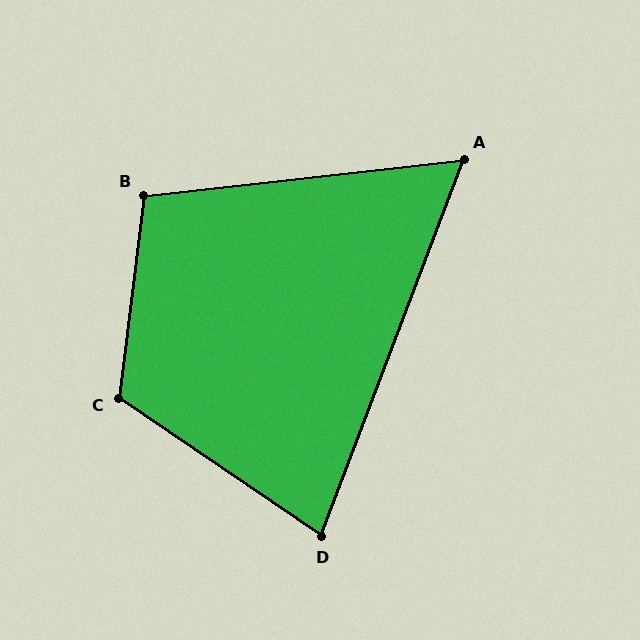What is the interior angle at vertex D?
Approximately 77 degrees (acute).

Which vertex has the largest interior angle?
C, at approximately 117 degrees.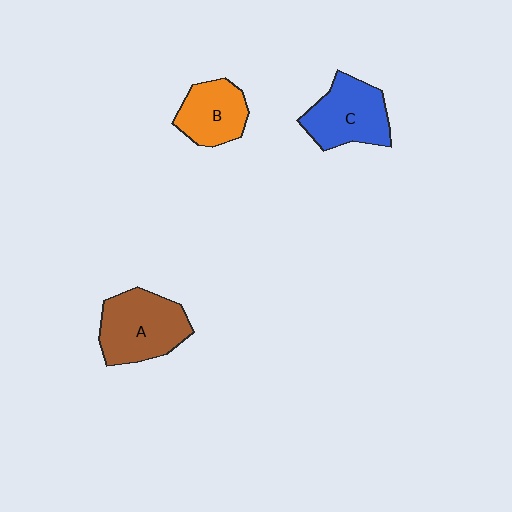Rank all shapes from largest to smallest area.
From largest to smallest: A (brown), C (blue), B (orange).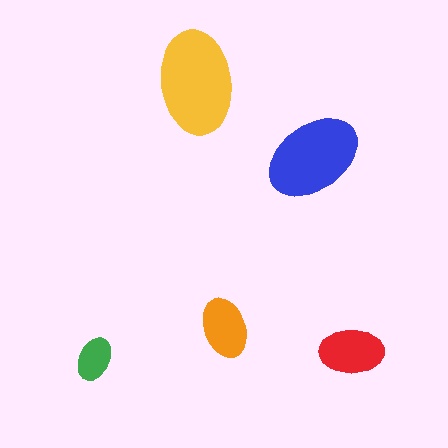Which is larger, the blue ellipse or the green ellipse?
The blue one.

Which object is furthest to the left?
The green ellipse is leftmost.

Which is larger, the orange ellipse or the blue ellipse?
The blue one.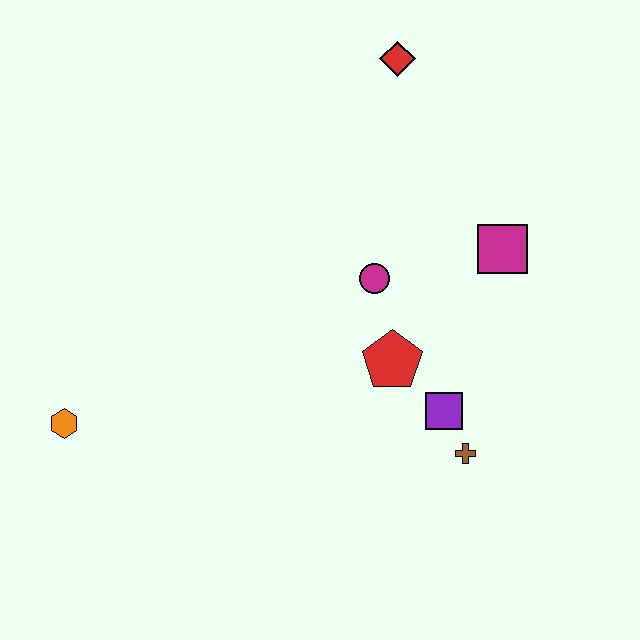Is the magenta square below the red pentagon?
No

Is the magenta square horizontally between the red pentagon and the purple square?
No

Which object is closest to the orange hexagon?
The red pentagon is closest to the orange hexagon.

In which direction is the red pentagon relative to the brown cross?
The red pentagon is above the brown cross.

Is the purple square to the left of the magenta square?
Yes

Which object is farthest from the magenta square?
The orange hexagon is farthest from the magenta square.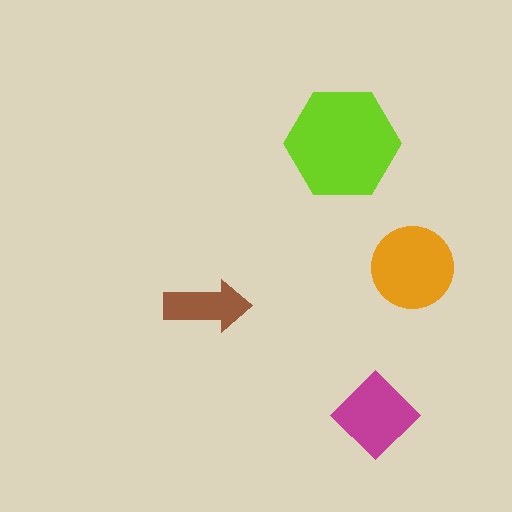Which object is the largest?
The lime hexagon.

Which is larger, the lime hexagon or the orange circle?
The lime hexagon.